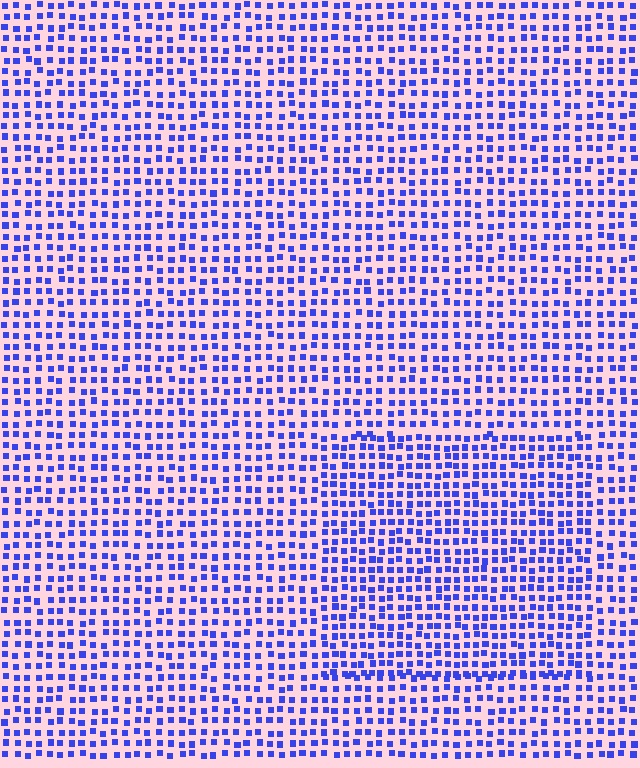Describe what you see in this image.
The image contains small blue elements arranged at two different densities. A rectangle-shaped region is visible where the elements are more densely packed than the surrounding area.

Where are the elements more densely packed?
The elements are more densely packed inside the rectangle boundary.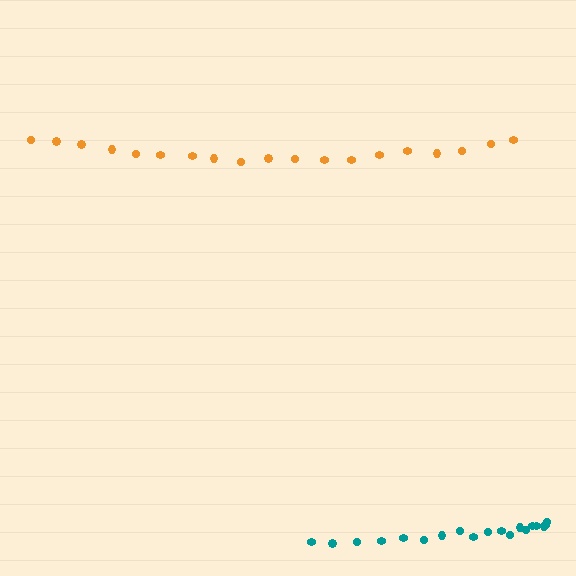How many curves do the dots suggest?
There are 2 distinct paths.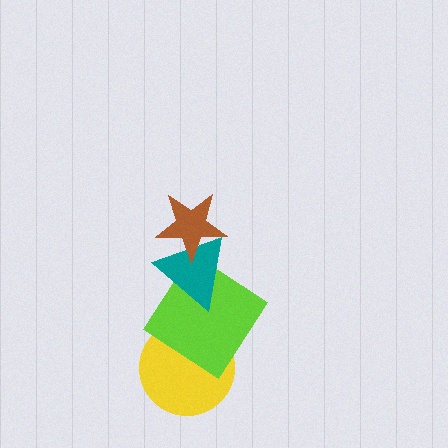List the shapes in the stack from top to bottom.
From top to bottom: the brown star, the teal triangle, the lime diamond, the yellow circle.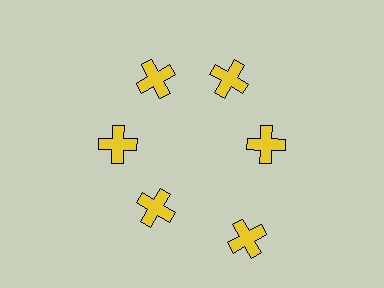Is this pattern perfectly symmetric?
No. The 6 yellow crosses are arranged in a ring, but one element near the 5 o'clock position is pushed outward from the center, breaking the 6-fold rotational symmetry.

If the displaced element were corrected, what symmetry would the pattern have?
It would have 6-fold rotational symmetry — the pattern would map onto itself every 60 degrees.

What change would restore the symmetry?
The symmetry would be restored by moving it inward, back onto the ring so that all 6 crosses sit at equal angles and equal distance from the center.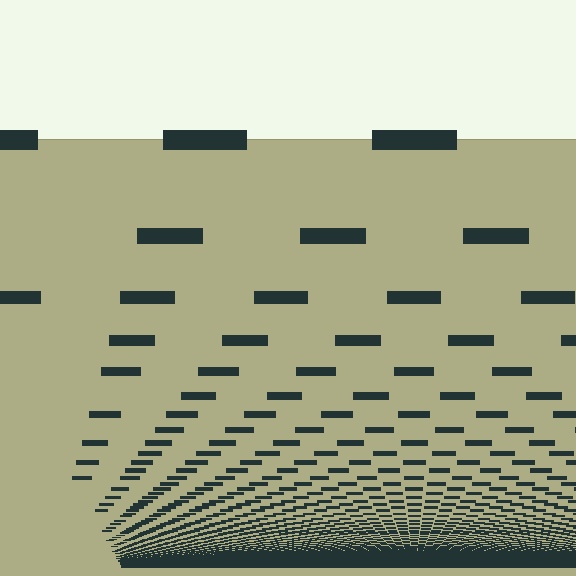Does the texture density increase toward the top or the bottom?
Density increases toward the bottom.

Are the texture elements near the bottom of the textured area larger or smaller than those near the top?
Smaller. The gradient is inverted — elements near the bottom are smaller and denser.